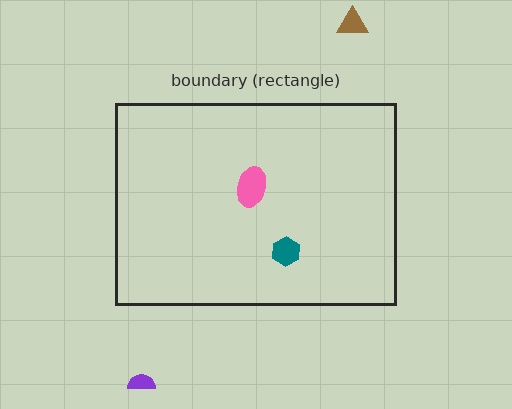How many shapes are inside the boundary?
2 inside, 2 outside.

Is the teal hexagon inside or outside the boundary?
Inside.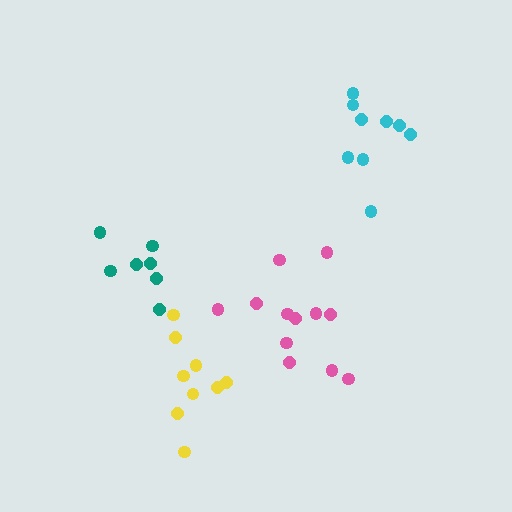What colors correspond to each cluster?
The clusters are colored: pink, teal, cyan, yellow.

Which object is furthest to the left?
The teal cluster is leftmost.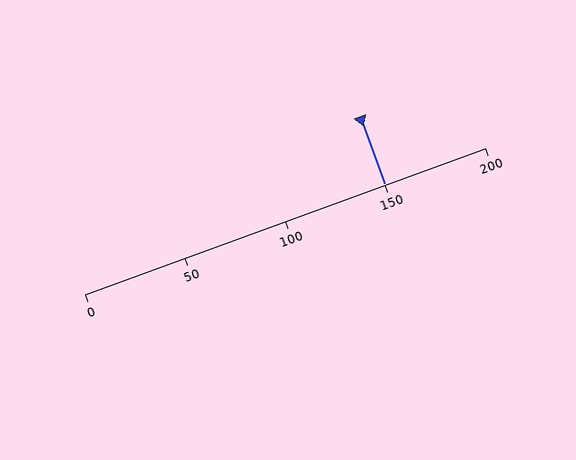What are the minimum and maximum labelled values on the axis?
The axis runs from 0 to 200.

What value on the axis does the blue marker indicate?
The marker indicates approximately 150.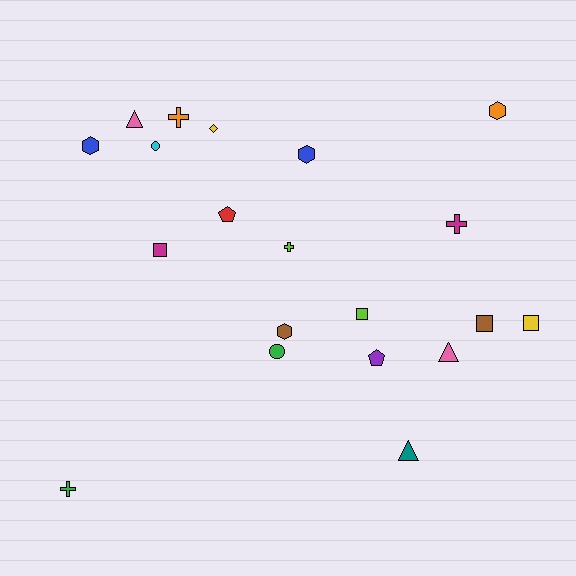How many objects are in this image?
There are 20 objects.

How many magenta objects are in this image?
There are 2 magenta objects.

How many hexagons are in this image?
There are 4 hexagons.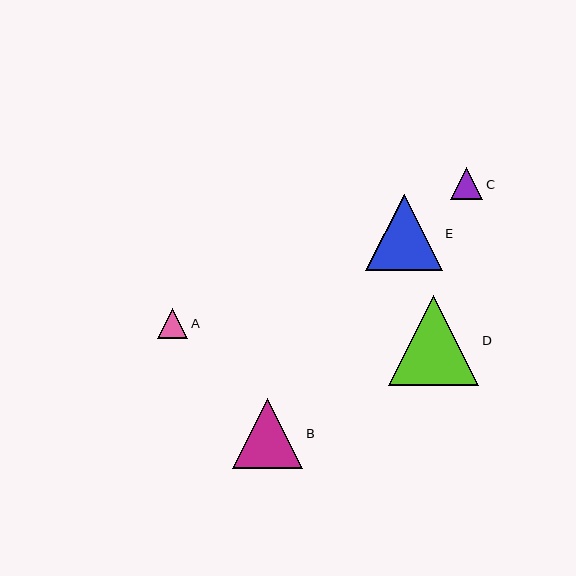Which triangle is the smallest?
Triangle A is the smallest with a size of approximately 30 pixels.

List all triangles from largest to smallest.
From largest to smallest: D, E, B, C, A.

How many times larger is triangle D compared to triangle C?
Triangle D is approximately 2.8 times the size of triangle C.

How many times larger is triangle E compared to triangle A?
Triangle E is approximately 2.5 times the size of triangle A.